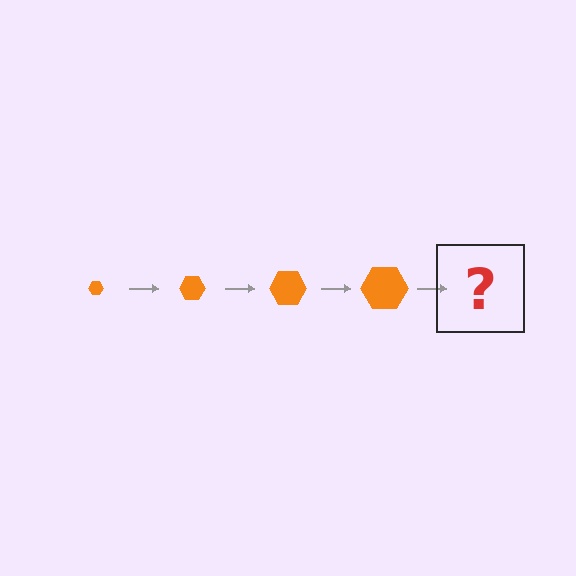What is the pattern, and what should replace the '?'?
The pattern is that the hexagon gets progressively larger each step. The '?' should be an orange hexagon, larger than the previous one.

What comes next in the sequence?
The next element should be an orange hexagon, larger than the previous one.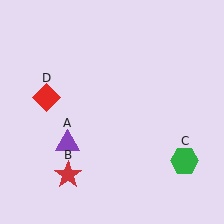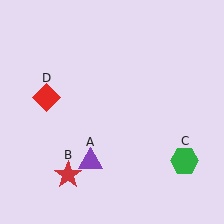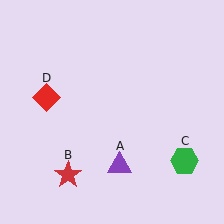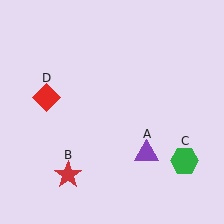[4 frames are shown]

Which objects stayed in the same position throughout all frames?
Red star (object B) and green hexagon (object C) and red diamond (object D) remained stationary.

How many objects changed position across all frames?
1 object changed position: purple triangle (object A).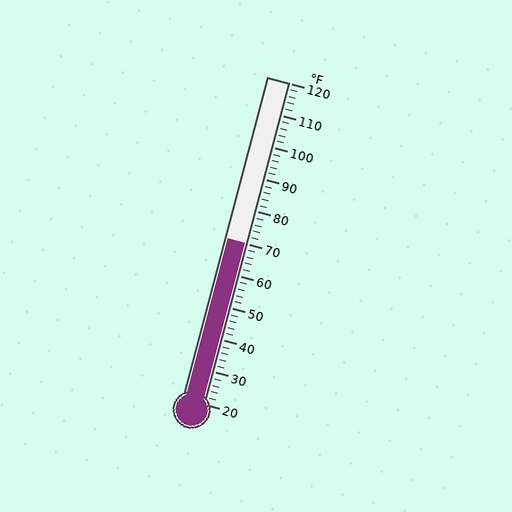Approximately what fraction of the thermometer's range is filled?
The thermometer is filled to approximately 50% of its range.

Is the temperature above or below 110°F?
The temperature is below 110°F.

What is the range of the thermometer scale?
The thermometer scale ranges from 20°F to 120°F.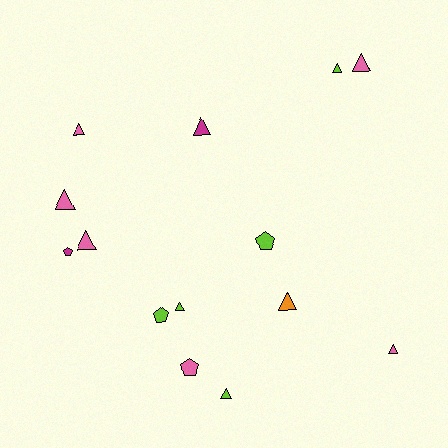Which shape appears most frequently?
Triangle, with 10 objects.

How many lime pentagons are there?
There are 2 lime pentagons.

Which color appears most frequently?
Pink, with 6 objects.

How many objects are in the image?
There are 14 objects.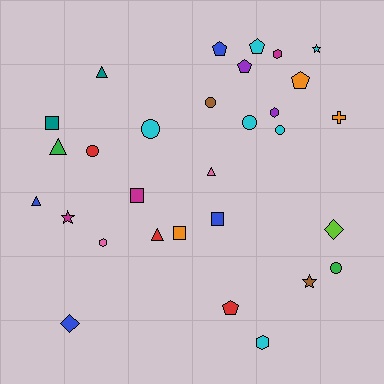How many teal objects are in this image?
There are 2 teal objects.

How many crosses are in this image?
There is 1 cross.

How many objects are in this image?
There are 30 objects.